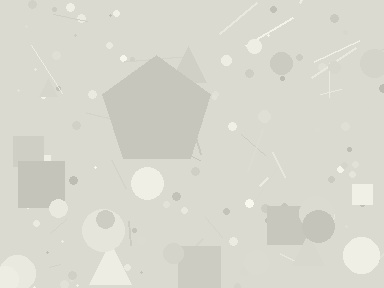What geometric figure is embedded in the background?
A pentagon is embedded in the background.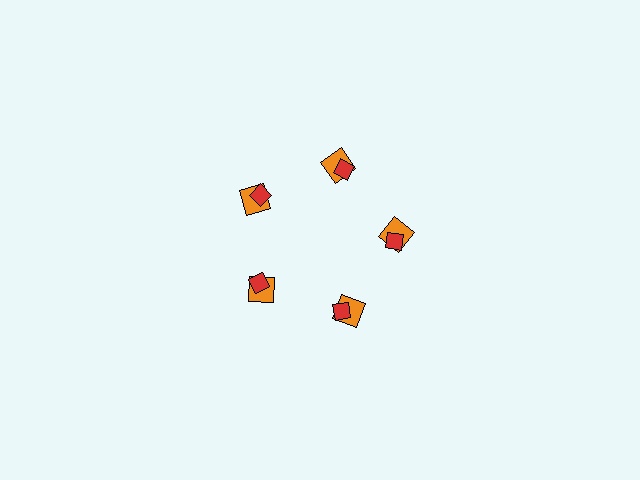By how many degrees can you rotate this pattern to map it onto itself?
The pattern maps onto itself every 72 degrees of rotation.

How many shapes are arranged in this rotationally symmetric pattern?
There are 10 shapes, arranged in 5 groups of 2.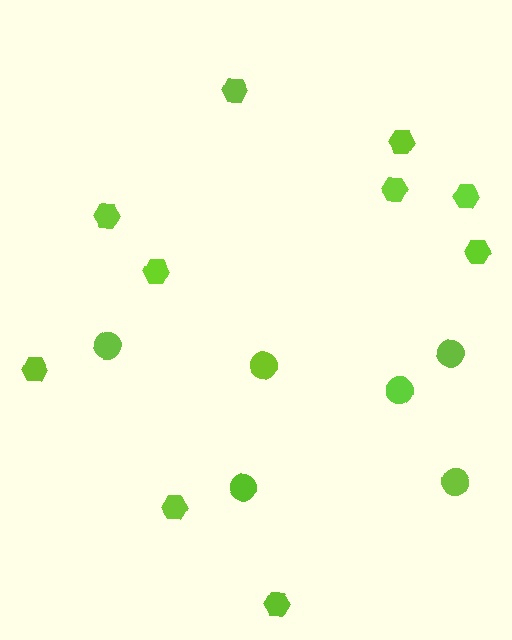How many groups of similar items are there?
There are 2 groups: one group of circles (6) and one group of hexagons (10).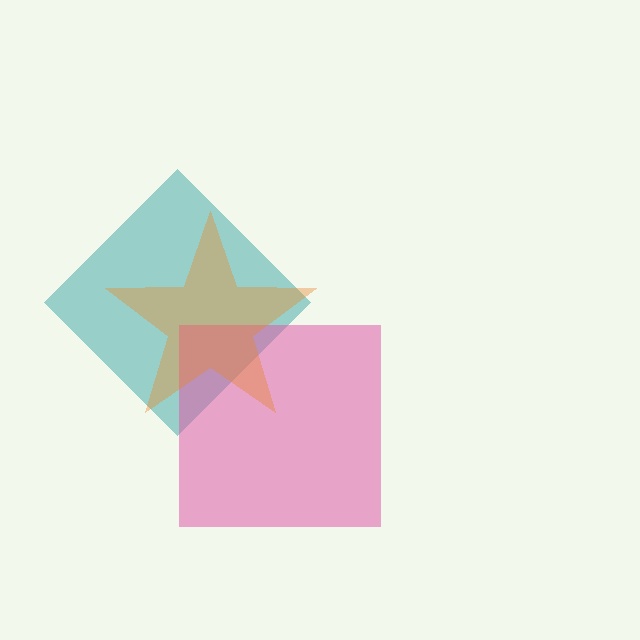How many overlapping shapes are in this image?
There are 3 overlapping shapes in the image.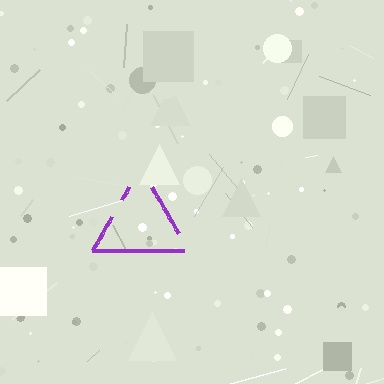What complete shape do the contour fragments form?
The contour fragments form a triangle.